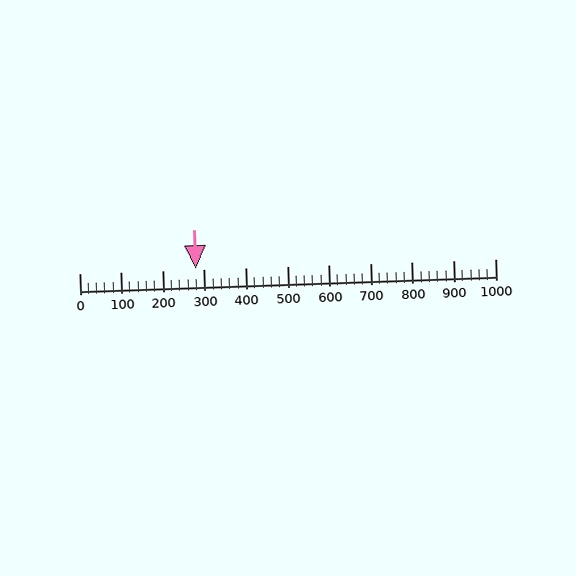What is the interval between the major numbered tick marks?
The major tick marks are spaced 100 units apart.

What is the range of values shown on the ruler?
The ruler shows values from 0 to 1000.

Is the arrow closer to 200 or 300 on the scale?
The arrow is closer to 300.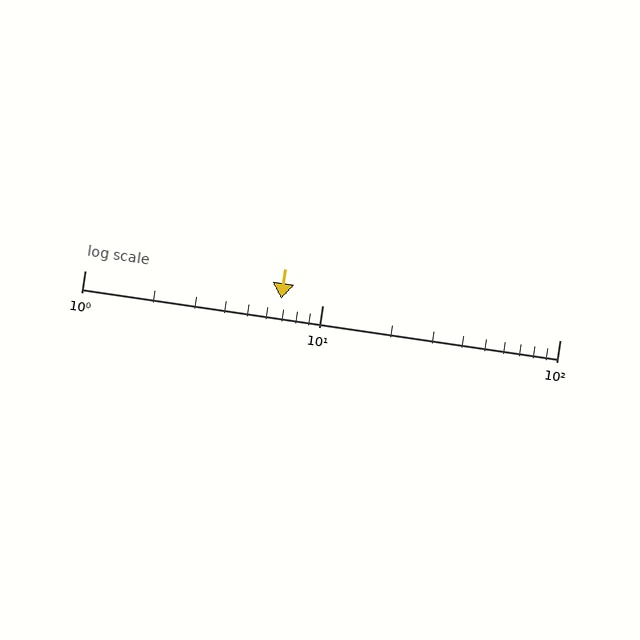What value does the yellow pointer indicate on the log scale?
The pointer indicates approximately 6.7.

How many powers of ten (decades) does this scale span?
The scale spans 2 decades, from 1 to 100.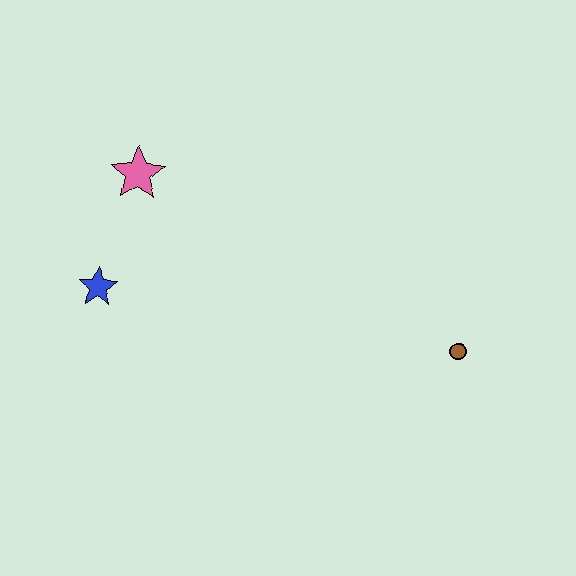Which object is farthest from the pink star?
The brown circle is farthest from the pink star.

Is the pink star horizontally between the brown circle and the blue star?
Yes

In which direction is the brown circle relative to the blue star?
The brown circle is to the right of the blue star.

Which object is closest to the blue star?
The pink star is closest to the blue star.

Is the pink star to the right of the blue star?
Yes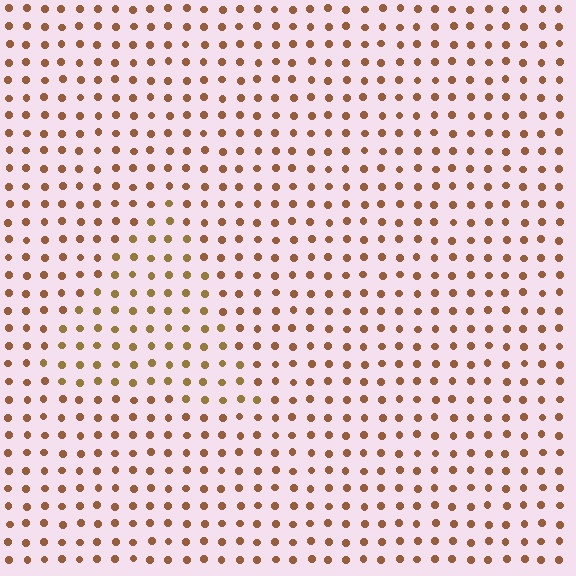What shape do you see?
I see a triangle.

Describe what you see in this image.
The image is filled with small brown elements in a uniform arrangement. A triangle-shaped region is visible where the elements are tinted to a slightly different hue, forming a subtle color boundary.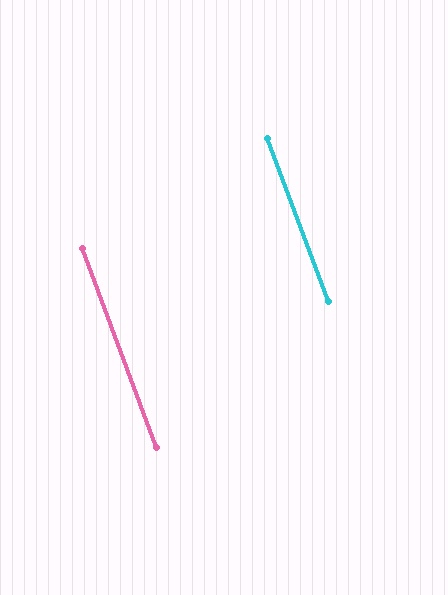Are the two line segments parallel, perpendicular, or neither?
Parallel — their directions differ by only 0.1°.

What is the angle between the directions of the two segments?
Approximately 0 degrees.